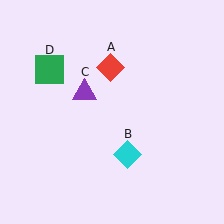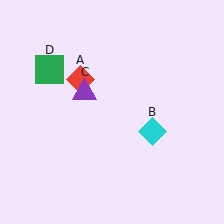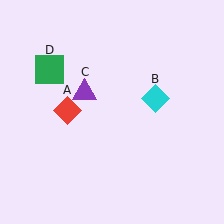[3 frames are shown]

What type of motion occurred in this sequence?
The red diamond (object A), cyan diamond (object B) rotated counterclockwise around the center of the scene.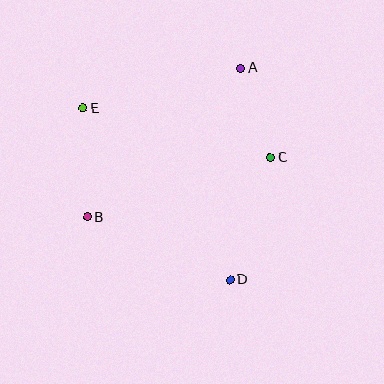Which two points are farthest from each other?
Points D and E are farthest from each other.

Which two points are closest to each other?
Points A and C are closest to each other.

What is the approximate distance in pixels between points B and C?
The distance between B and C is approximately 193 pixels.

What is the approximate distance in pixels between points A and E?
The distance between A and E is approximately 163 pixels.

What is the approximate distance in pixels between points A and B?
The distance between A and B is approximately 214 pixels.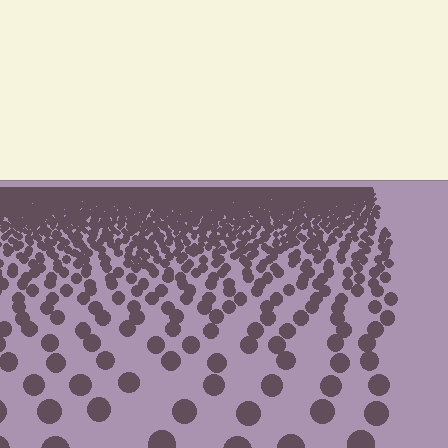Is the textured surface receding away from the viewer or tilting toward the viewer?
The surface is receding away from the viewer. Texture elements get smaller and denser toward the top.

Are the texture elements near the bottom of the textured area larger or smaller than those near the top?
Larger. Near the bottom, elements are closer to the viewer and appear at a bigger on-screen size.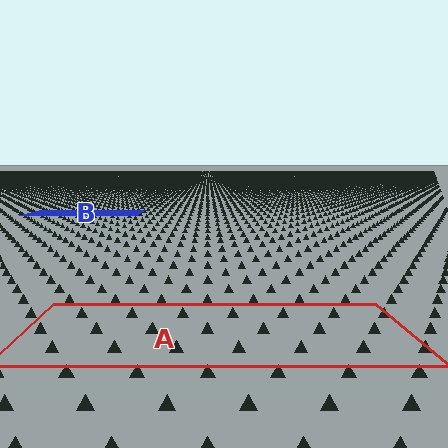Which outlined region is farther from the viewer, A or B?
Region B is farther from the viewer — the texture elements inside it appear smaller and more densely packed.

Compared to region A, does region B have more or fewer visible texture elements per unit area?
Region B has more texture elements per unit area — they are packed more densely because it is farther away.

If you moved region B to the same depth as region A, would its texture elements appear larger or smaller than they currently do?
They would appear larger. At a closer depth, the same texture elements are projected at a bigger on-screen size.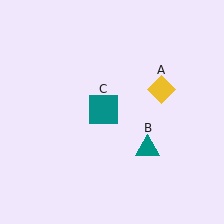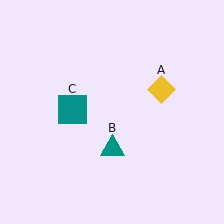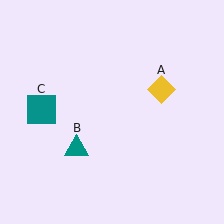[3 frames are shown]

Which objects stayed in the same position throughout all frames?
Yellow diamond (object A) remained stationary.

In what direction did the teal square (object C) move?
The teal square (object C) moved left.